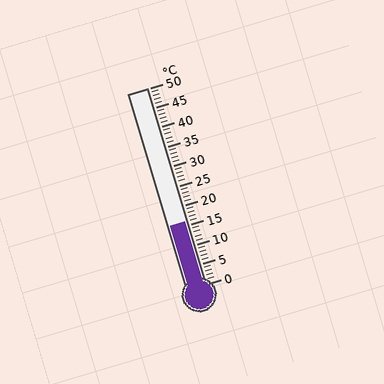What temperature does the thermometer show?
The thermometer shows approximately 16°C.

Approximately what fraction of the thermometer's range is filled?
The thermometer is filled to approximately 30% of its range.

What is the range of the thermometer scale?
The thermometer scale ranges from 0°C to 50°C.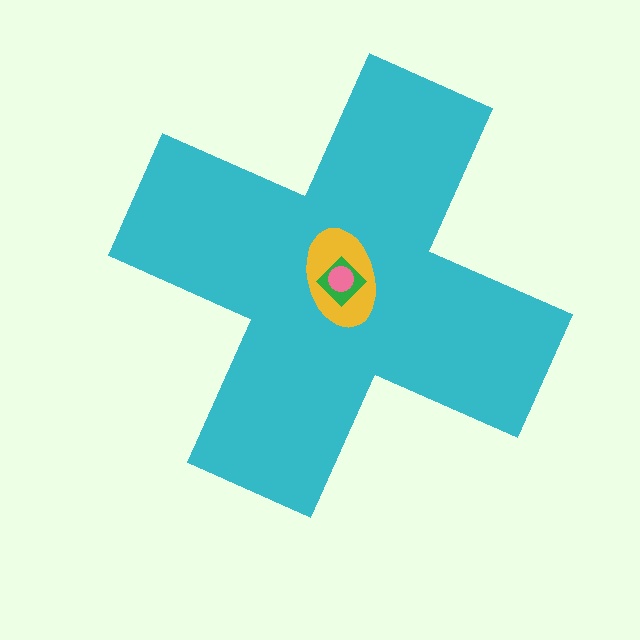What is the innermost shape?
The pink circle.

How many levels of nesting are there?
4.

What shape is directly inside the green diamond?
The pink circle.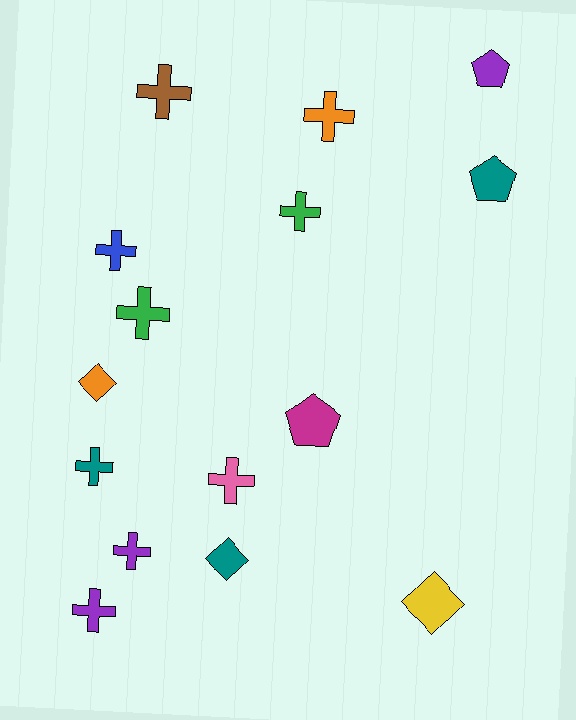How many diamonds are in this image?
There are 3 diamonds.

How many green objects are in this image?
There are 2 green objects.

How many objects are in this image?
There are 15 objects.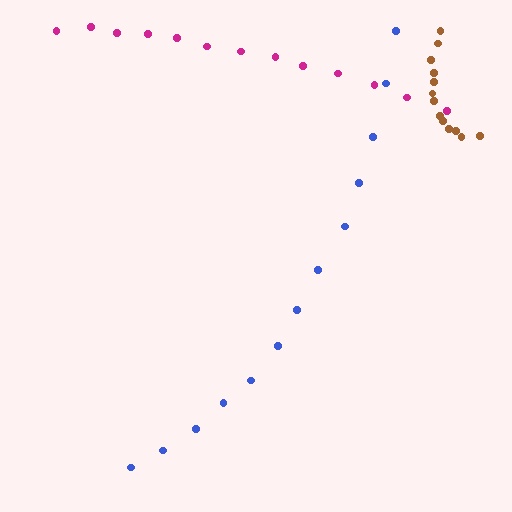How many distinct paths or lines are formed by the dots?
There are 3 distinct paths.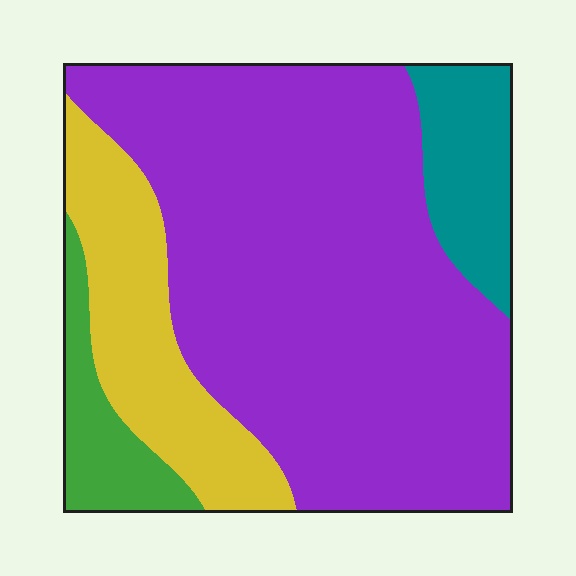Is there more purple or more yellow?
Purple.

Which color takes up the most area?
Purple, at roughly 65%.